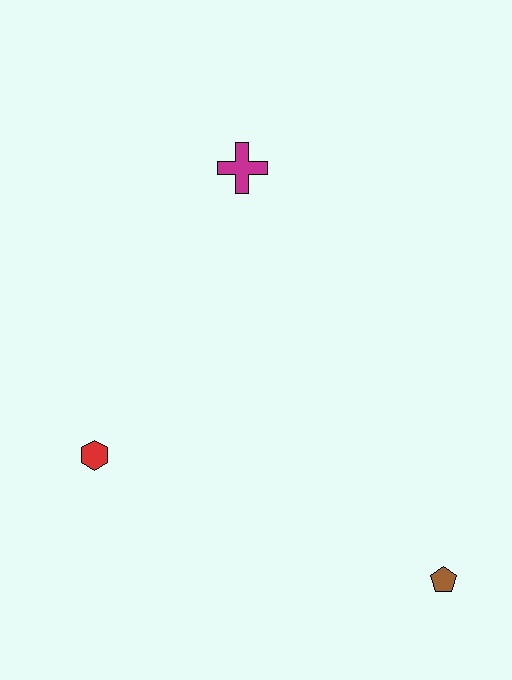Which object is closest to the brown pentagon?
The red hexagon is closest to the brown pentagon.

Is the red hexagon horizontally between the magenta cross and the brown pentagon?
No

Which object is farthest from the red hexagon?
The brown pentagon is farthest from the red hexagon.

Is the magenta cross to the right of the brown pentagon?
No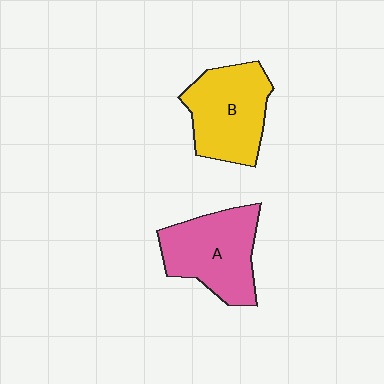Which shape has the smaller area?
Shape B (yellow).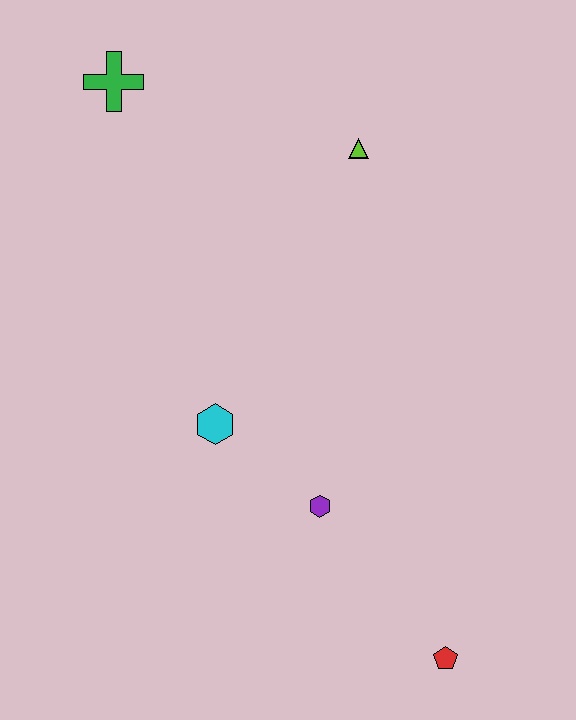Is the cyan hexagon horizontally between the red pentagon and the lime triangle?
No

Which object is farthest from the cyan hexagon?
The green cross is farthest from the cyan hexagon.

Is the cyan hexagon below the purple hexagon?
No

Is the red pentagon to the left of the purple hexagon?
No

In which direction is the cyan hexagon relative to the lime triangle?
The cyan hexagon is below the lime triangle.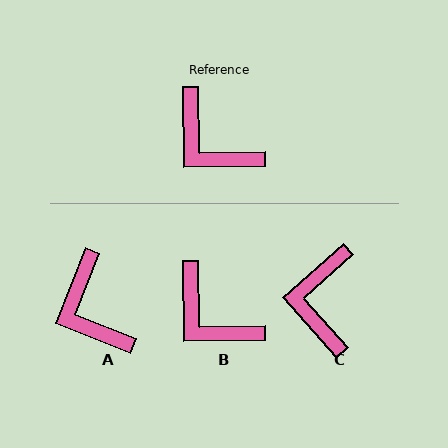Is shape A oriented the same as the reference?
No, it is off by about 22 degrees.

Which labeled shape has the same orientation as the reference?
B.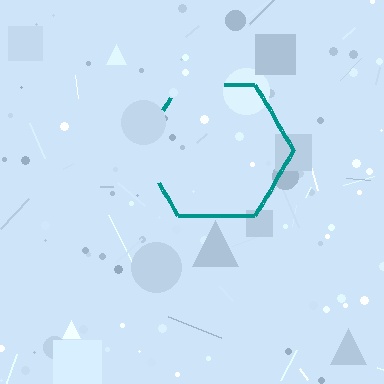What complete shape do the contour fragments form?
The contour fragments form a hexagon.